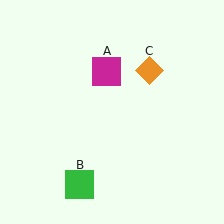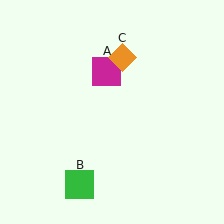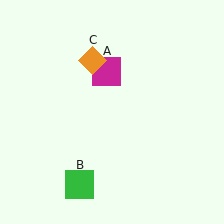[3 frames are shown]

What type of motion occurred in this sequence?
The orange diamond (object C) rotated counterclockwise around the center of the scene.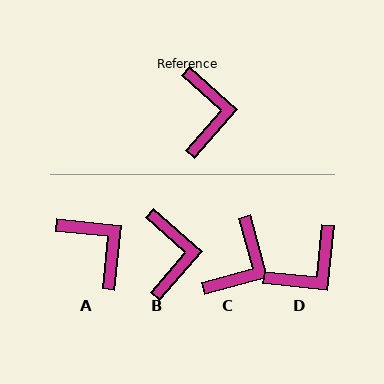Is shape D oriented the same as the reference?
No, it is off by about 54 degrees.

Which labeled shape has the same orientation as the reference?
B.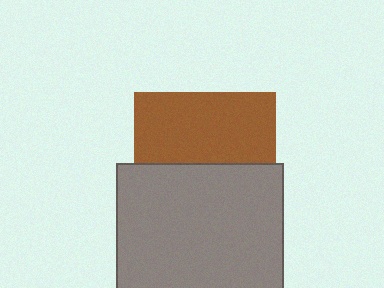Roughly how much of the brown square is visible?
About half of it is visible (roughly 51%).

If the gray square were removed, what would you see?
You would see the complete brown square.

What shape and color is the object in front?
The object in front is a gray square.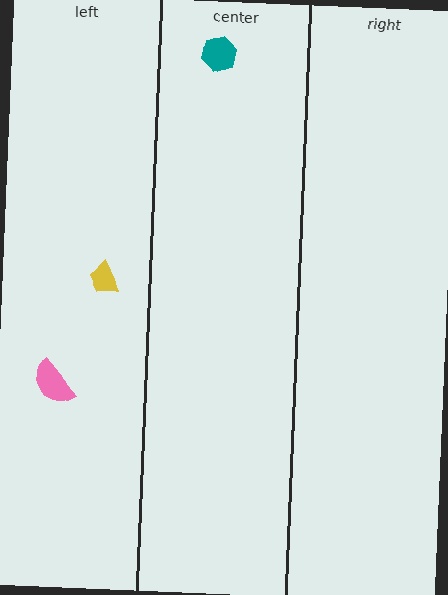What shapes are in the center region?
The teal hexagon.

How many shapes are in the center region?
1.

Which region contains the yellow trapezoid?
The left region.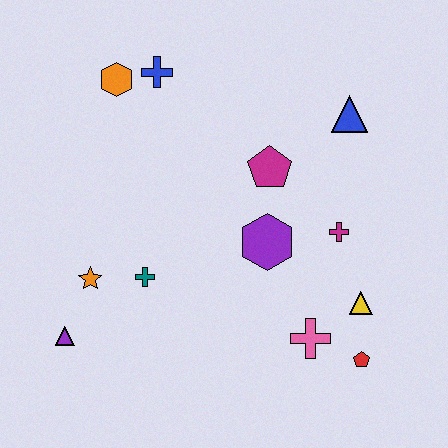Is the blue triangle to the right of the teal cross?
Yes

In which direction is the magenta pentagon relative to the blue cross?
The magenta pentagon is to the right of the blue cross.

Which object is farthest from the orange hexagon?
The red pentagon is farthest from the orange hexagon.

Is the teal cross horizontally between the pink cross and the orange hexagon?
Yes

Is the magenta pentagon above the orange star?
Yes